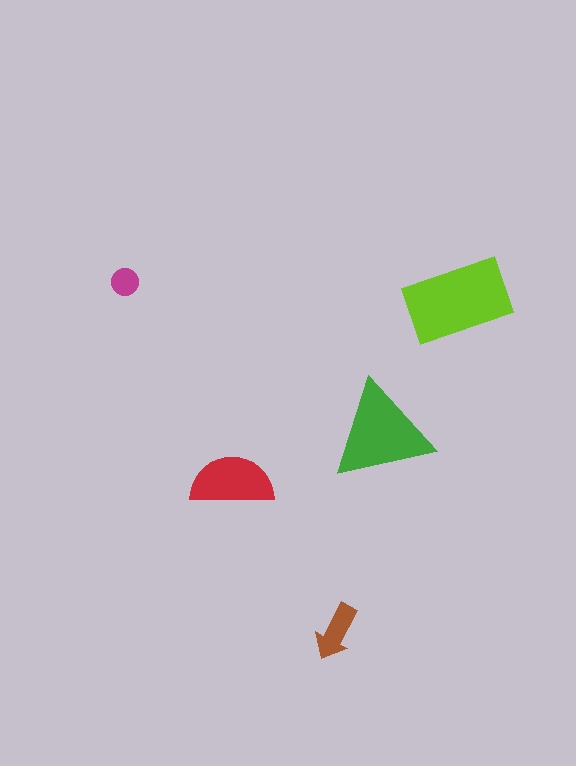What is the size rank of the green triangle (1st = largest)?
2nd.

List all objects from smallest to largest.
The magenta circle, the brown arrow, the red semicircle, the green triangle, the lime rectangle.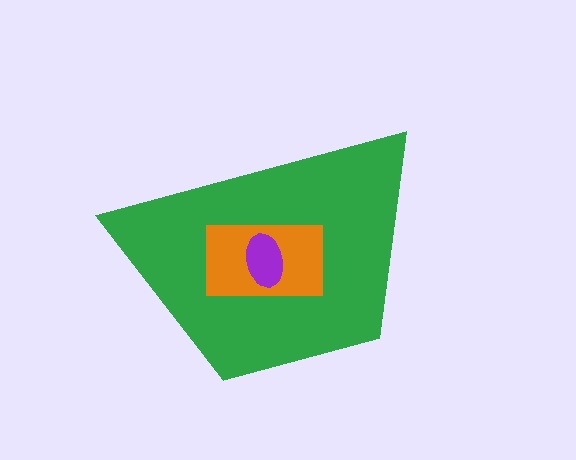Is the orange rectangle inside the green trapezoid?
Yes.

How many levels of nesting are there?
3.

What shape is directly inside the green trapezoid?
The orange rectangle.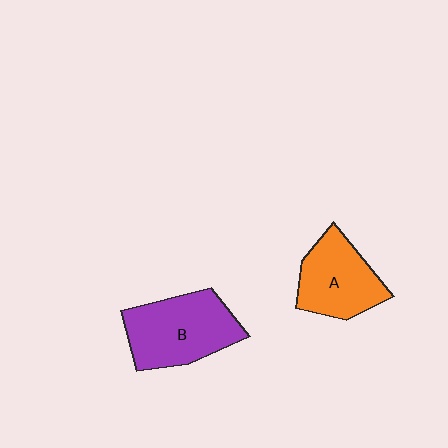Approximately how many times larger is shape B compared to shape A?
Approximately 1.2 times.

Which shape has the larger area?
Shape B (purple).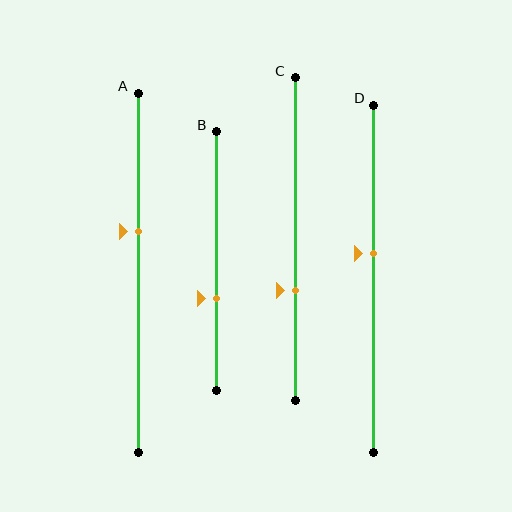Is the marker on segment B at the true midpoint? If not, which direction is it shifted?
No, the marker on segment B is shifted downward by about 14% of the segment length.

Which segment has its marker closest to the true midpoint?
Segment D has its marker closest to the true midpoint.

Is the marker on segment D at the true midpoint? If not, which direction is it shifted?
No, the marker on segment D is shifted upward by about 7% of the segment length.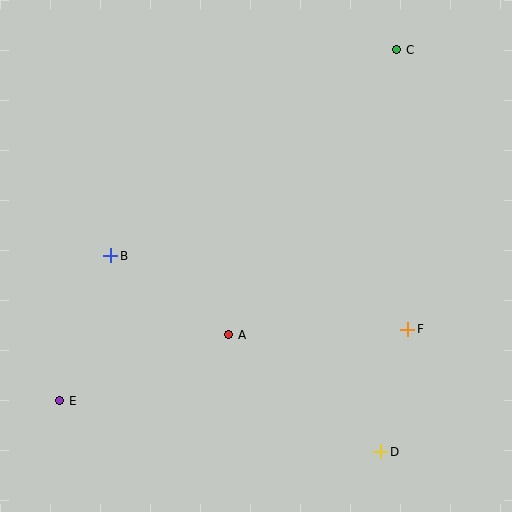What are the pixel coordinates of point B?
Point B is at (111, 256).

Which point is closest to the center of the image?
Point A at (229, 335) is closest to the center.